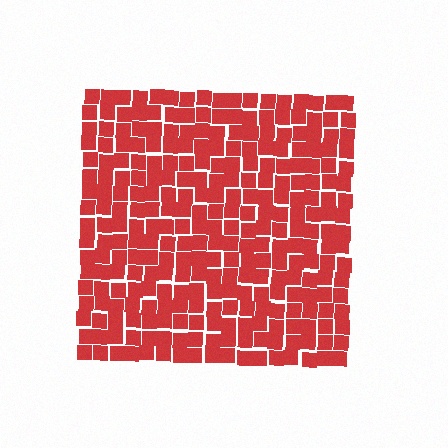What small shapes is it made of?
It is made of small squares.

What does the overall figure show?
The overall figure shows a square.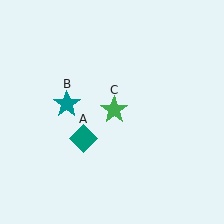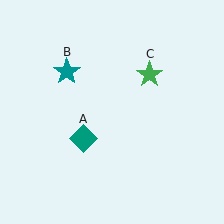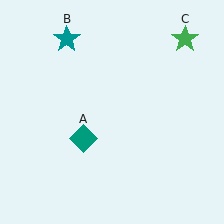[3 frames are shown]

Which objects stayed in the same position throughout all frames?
Teal diamond (object A) remained stationary.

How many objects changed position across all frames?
2 objects changed position: teal star (object B), green star (object C).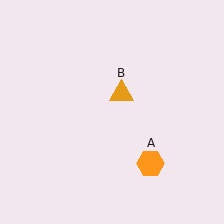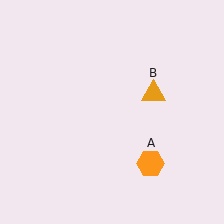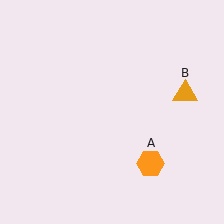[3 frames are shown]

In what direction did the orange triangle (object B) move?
The orange triangle (object B) moved right.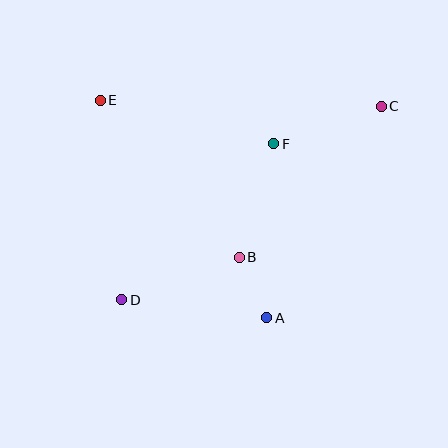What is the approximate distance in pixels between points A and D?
The distance between A and D is approximately 146 pixels.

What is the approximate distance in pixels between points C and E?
The distance between C and E is approximately 281 pixels.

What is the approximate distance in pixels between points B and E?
The distance between B and E is approximately 210 pixels.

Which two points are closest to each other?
Points A and B are closest to each other.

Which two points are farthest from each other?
Points C and D are farthest from each other.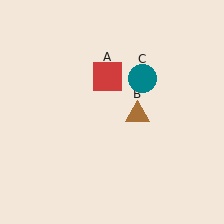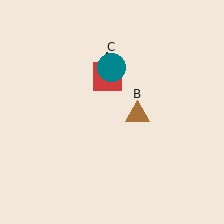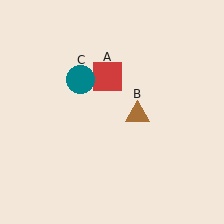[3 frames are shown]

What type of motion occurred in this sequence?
The teal circle (object C) rotated counterclockwise around the center of the scene.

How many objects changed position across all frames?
1 object changed position: teal circle (object C).